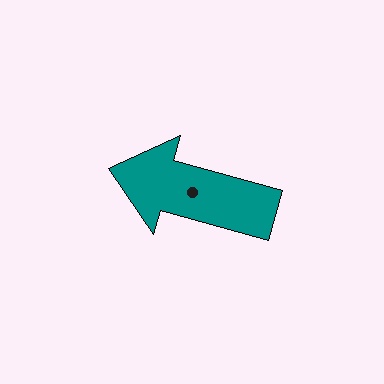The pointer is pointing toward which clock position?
Roughly 10 o'clock.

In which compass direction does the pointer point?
West.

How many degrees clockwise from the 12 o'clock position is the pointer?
Approximately 286 degrees.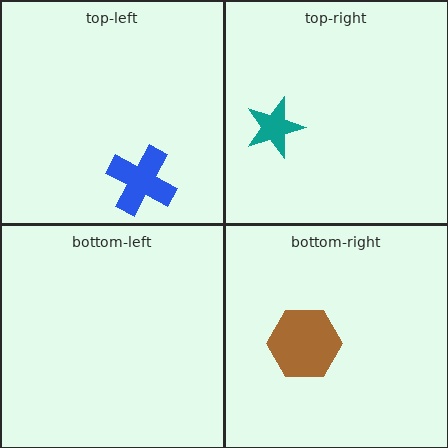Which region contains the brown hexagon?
The bottom-right region.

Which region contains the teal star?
The top-right region.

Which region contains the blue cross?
The top-left region.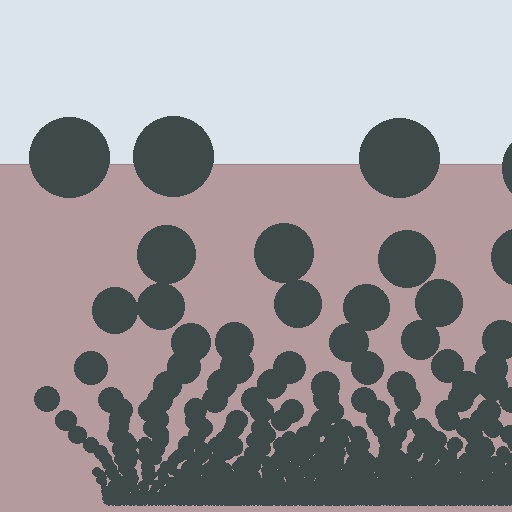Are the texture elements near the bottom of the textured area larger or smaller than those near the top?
Smaller. The gradient is inverted — elements near the bottom are smaller and denser.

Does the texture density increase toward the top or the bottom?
Density increases toward the bottom.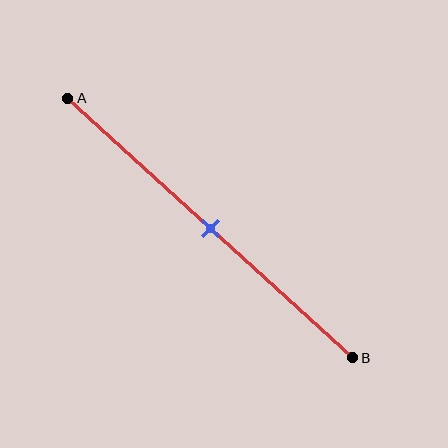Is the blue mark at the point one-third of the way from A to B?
No, the mark is at about 50% from A, not at the 33% one-third point.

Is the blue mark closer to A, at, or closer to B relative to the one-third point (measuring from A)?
The blue mark is closer to point B than the one-third point of segment AB.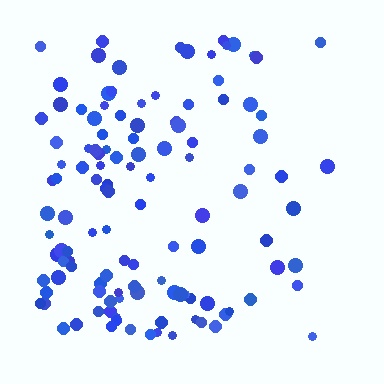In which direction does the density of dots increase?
From right to left, with the left side densest.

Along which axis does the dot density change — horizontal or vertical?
Horizontal.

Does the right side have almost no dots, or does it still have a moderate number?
Still a moderate number, just noticeably fewer than the left.